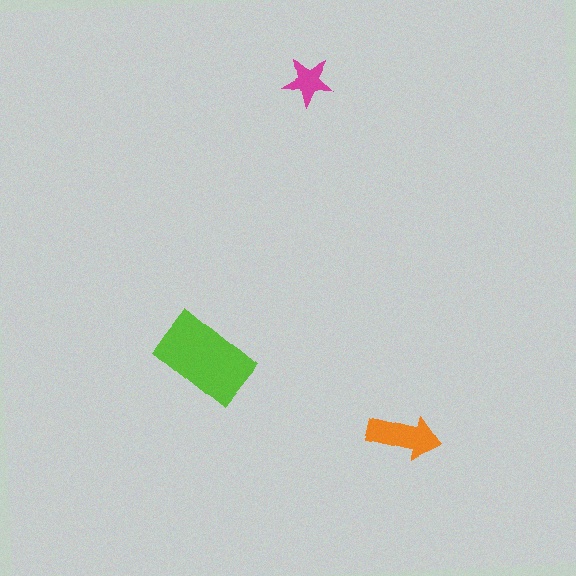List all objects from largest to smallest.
The lime rectangle, the orange arrow, the magenta star.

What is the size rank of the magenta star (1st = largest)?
3rd.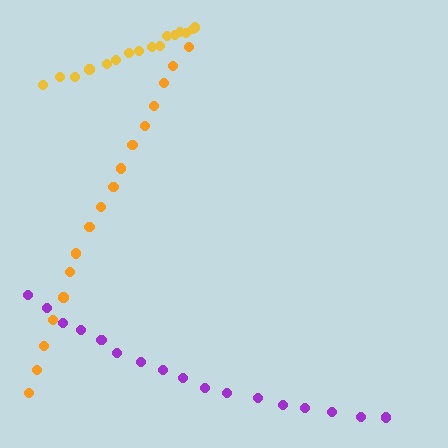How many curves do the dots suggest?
There are 3 distinct paths.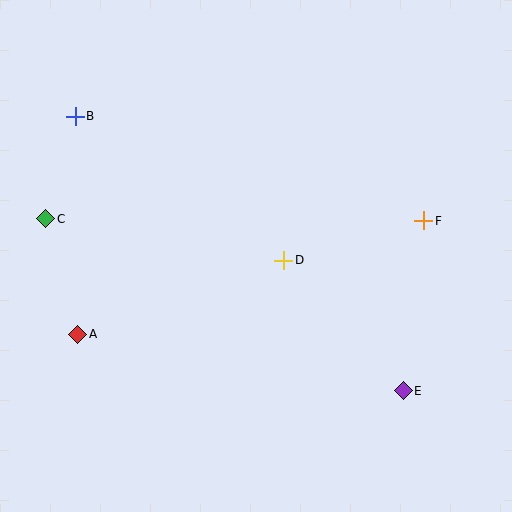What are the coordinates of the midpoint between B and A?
The midpoint between B and A is at (77, 225).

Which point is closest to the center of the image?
Point D at (284, 260) is closest to the center.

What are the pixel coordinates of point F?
Point F is at (424, 221).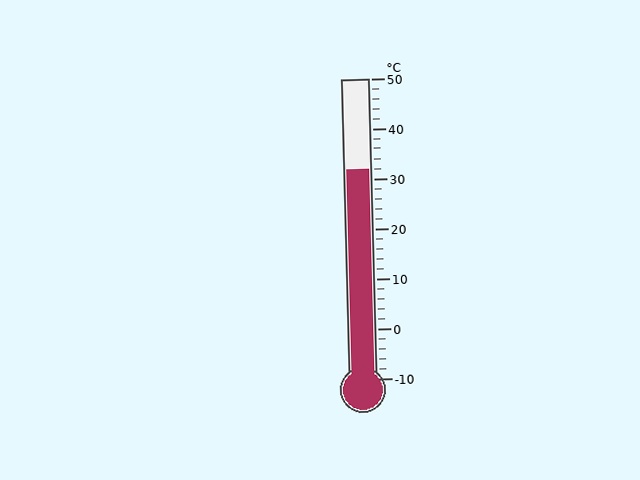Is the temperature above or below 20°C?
The temperature is above 20°C.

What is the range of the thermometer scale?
The thermometer scale ranges from -10°C to 50°C.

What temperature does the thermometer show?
The thermometer shows approximately 32°C.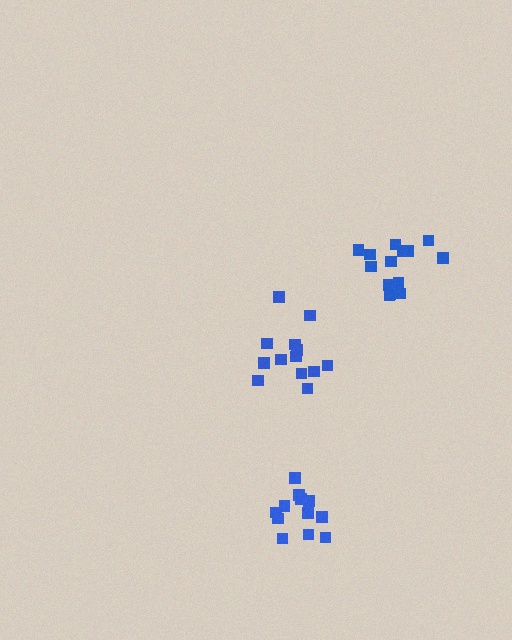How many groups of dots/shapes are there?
There are 3 groups.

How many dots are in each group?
Group 1: 14 dots, Group 2: 13 dots, Group 3: 12 dots (39 total).